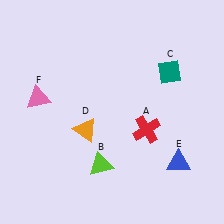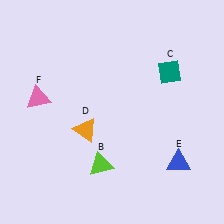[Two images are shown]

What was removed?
The red cross (A) was removed in Image 2.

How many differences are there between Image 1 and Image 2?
There is 1 difference between the two images.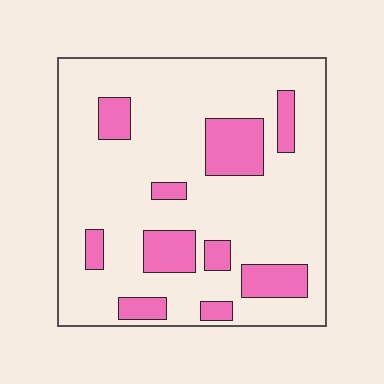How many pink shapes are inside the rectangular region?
10.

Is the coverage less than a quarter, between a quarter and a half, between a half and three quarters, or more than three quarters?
Less than a quarter.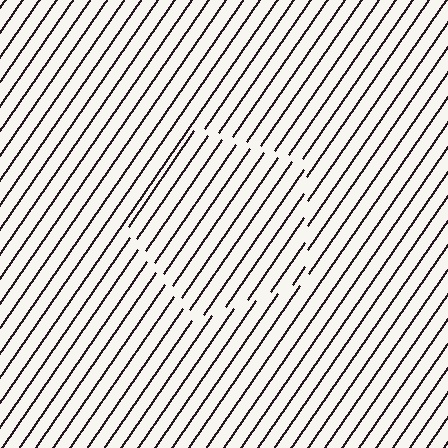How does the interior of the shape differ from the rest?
The interior of the shape contains the same grating, shifted by half a period — the contour is defined by the phase discontinuity where line-ends from the inner and outer gratings abut.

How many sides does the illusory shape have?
5 sides — the line-ends trace a pentagon.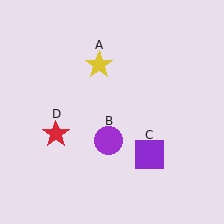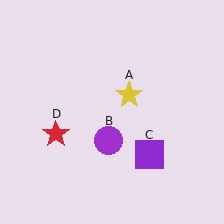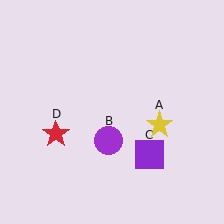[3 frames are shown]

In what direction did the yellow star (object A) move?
The yellow star (object A) moved down and to the right.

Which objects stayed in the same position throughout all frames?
Purple circle (object B) and purple square (object C) and red star (object D) remained stationary.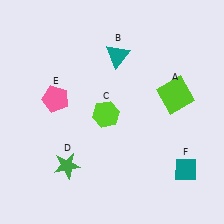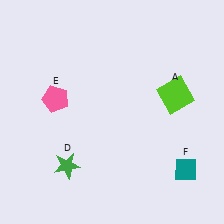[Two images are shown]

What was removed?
The teal triangle (B), the lime hexagon (C) were removed in Image 2.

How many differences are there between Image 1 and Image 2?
There are 2 differences between the two images.